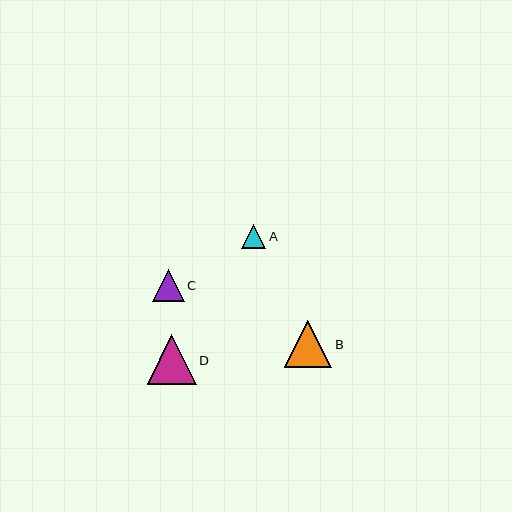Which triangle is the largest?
Triangle D is the largest with a size of approximately 49 pixels.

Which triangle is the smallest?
Triangle A is the smallest with a size of approximately 24 pixels.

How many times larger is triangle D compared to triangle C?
Triangle D is approximately 1.6 times the size of triangle C.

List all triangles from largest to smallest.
From largest to smallest: D, B, C, A.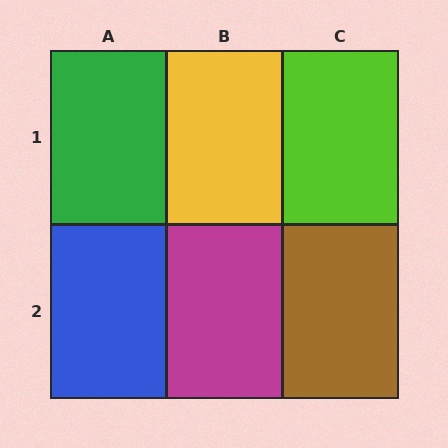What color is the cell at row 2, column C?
Brown.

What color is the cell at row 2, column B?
Magenta.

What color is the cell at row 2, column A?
Blue.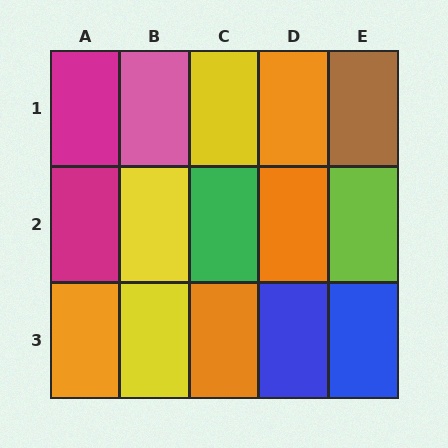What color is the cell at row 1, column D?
Orange.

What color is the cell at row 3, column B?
Yellow.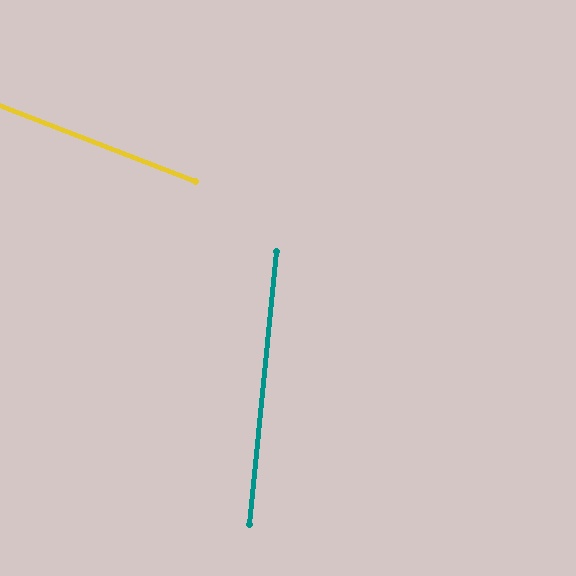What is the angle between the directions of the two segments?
Approximately 75 degrees.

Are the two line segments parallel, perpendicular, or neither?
Neither parallel nor perpendicular — they differ by about 75°.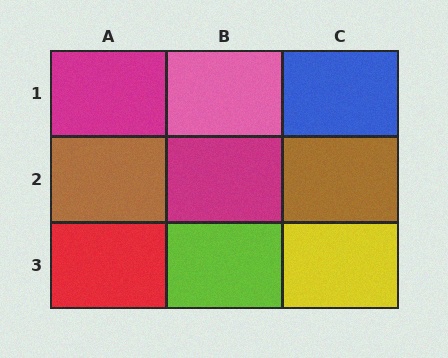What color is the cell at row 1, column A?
Magenta.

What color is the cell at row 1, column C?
Blue.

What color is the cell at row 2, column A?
Brown.